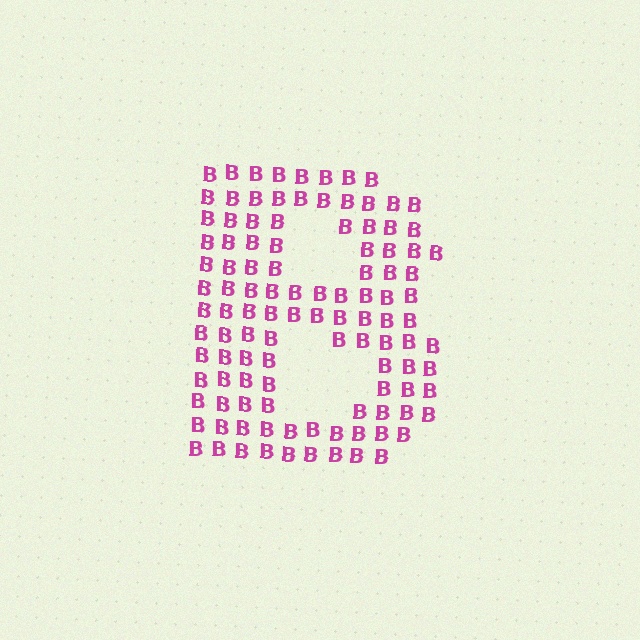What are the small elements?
The small elements are letter B's.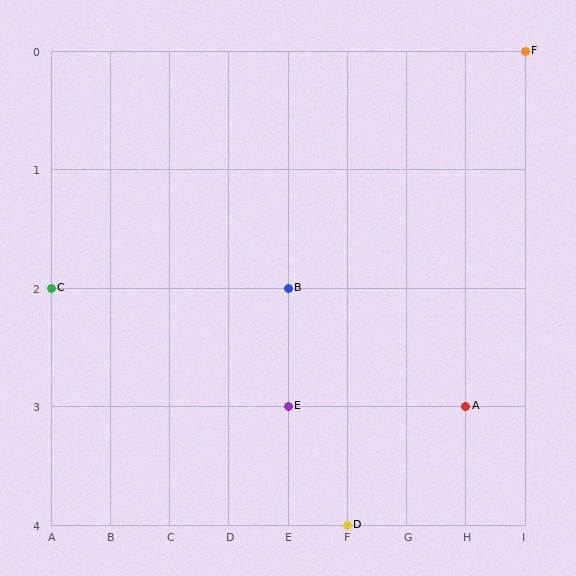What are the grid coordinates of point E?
Point E is at grid coordinates (E, 3).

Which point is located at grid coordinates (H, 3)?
Point A is at (H, 3).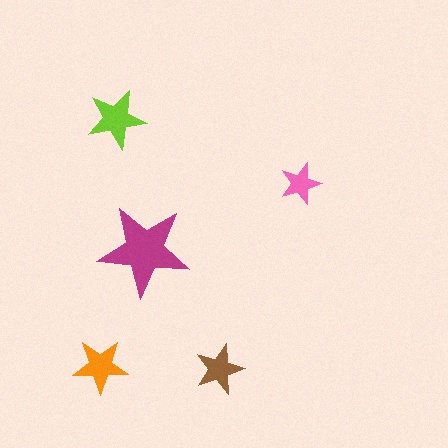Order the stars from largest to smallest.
the magenta one, the lime one, the orange one, the brown one, the pink one.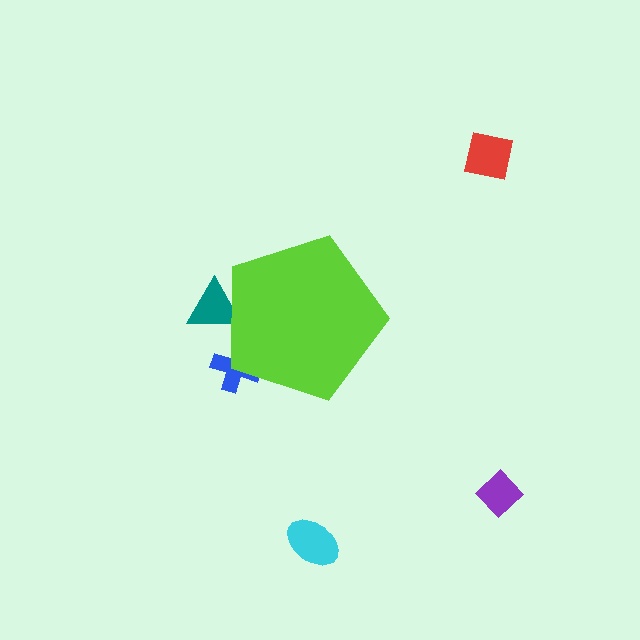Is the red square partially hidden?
No, the red square is fully visible.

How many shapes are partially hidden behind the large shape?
2 shapes are partially hidden.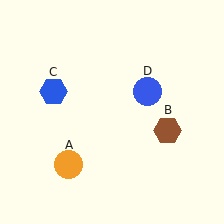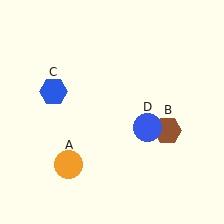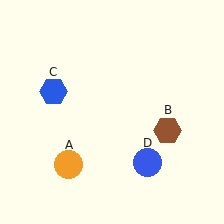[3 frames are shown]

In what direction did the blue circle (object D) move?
The blue circle (object D) moved down.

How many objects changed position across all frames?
1 object changed position: blue circle (object D).